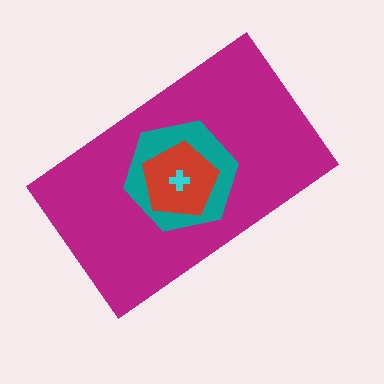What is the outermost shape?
The magenta rectangle.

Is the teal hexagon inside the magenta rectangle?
Yes.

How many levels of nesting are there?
4.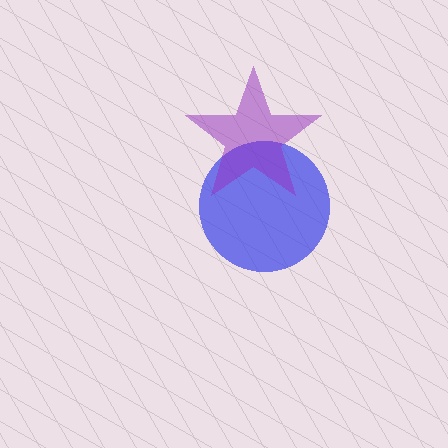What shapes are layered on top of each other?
The layered shapes are: a blue circle, a purple star.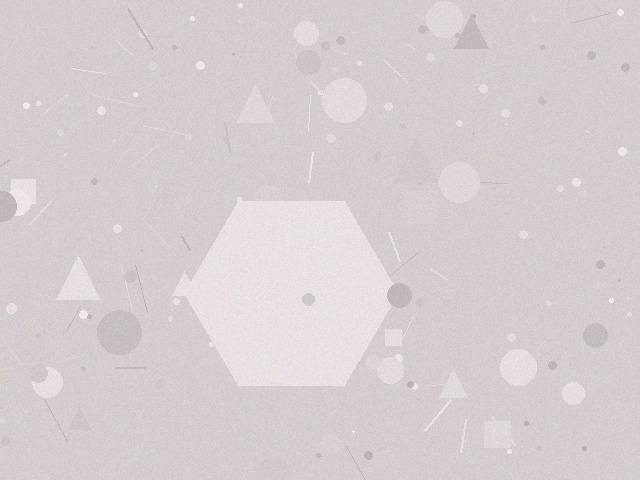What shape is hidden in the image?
A hexagon is hidden in the image.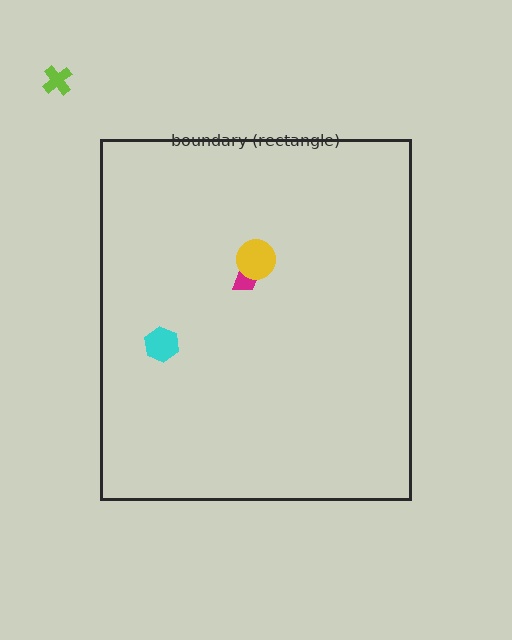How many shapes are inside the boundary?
3 inside, 1 outside.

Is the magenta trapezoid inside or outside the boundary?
Inside.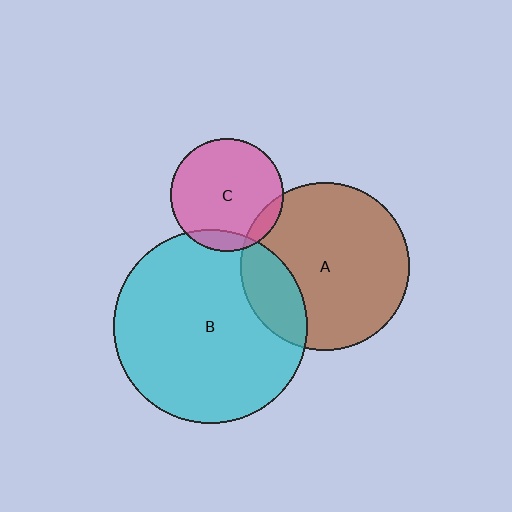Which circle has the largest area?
Circle B (cyan).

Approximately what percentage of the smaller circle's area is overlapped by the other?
Approximately 20%.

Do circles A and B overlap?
Yes.